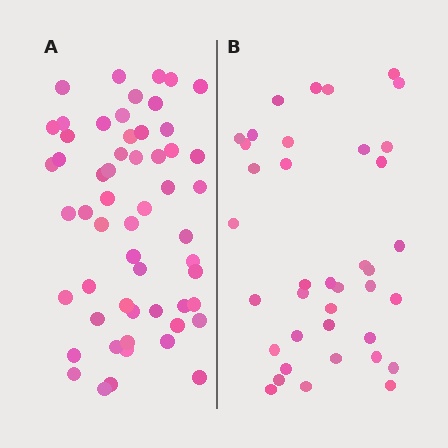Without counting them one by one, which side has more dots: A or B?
Region A (the left region) has more dots.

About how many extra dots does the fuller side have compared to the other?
Region A has approximately 20 more dots than region B.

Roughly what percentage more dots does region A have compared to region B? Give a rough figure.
About 45% more.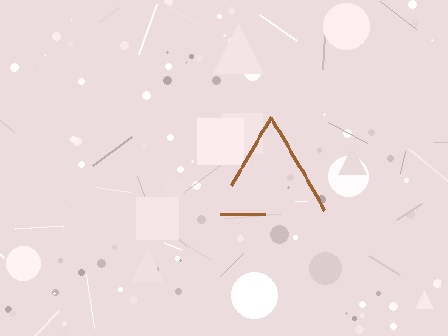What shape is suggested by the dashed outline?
The dashed outline suggests a triangle.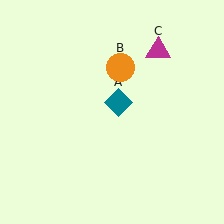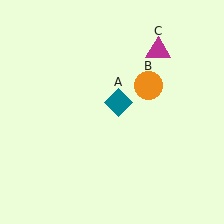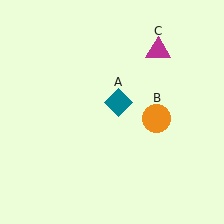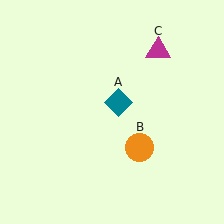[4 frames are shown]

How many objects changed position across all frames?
1 object changed position: orange circle (object B).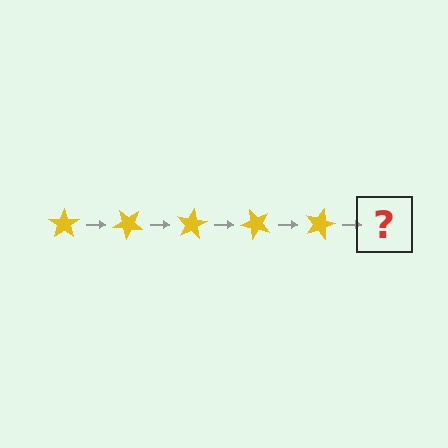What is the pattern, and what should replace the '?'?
The pattern is that the star rotates 40 degrees each step. The '?' should be a yellow star rotated 200 degrees.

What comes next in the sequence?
The next element should be a yellow star rotated 200 degrees.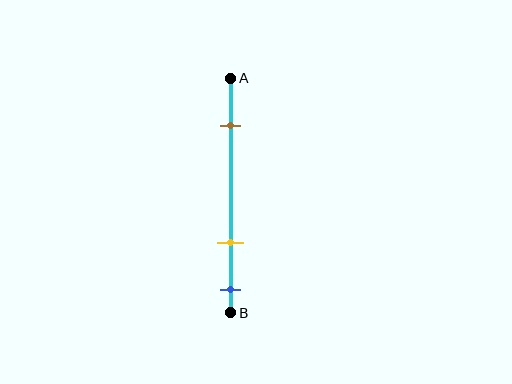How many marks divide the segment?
There are 3 marks dividing the segment.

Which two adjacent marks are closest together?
The yellow and blue marks are the closest adjacent pair.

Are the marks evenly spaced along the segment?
No, the marks are not evenly spaced.